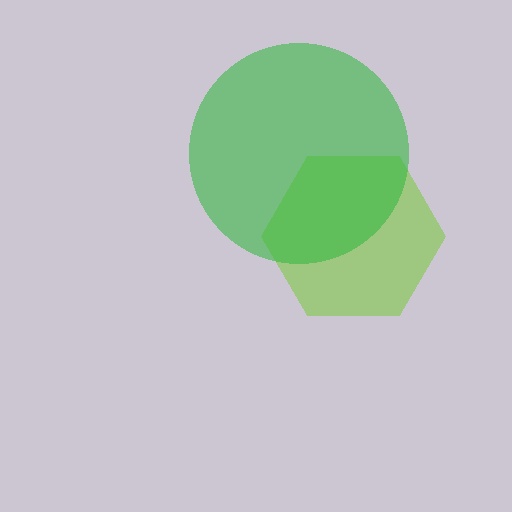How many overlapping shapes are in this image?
There are 2 overlapping shapes in the image.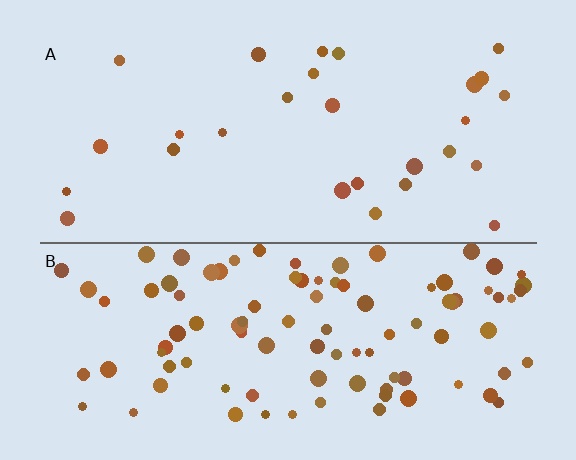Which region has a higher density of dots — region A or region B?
B (the bottom).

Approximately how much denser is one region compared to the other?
Approximately 3.5× — region B over region A.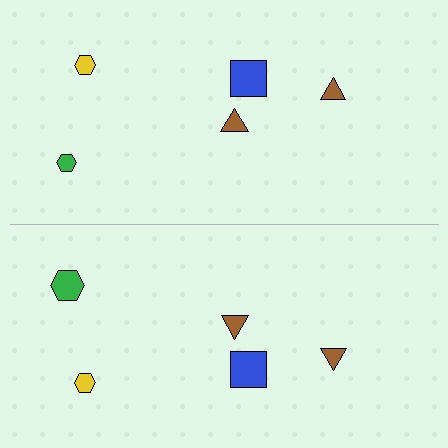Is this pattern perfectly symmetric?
No, the pattern is not perfectly symmetric. The green hexagon on the bottom side has a different size than its mirror counterpart.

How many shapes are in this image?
There are 10 shapes in this image.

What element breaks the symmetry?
The green hexagon on the bottom side has a different size than its mirror counterpart.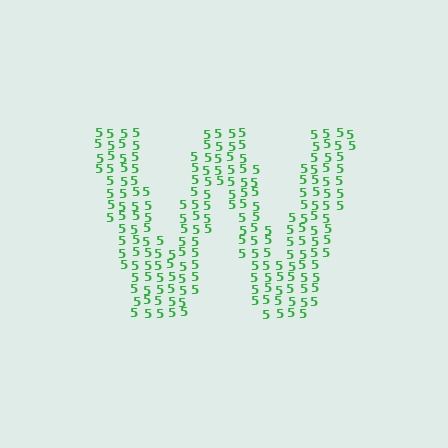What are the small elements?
The small elements are digit 5's.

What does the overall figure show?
The overall figure shows the letter W.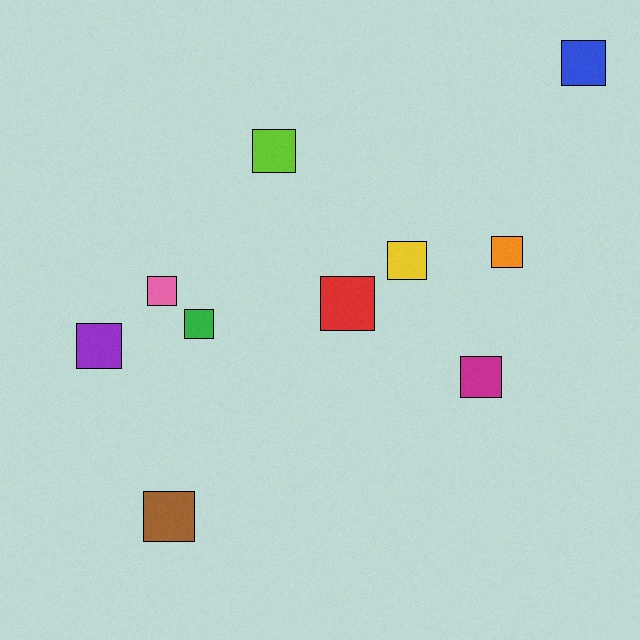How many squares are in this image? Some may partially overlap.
There are 10 squares.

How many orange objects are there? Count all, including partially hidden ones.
There is 1 orange object.